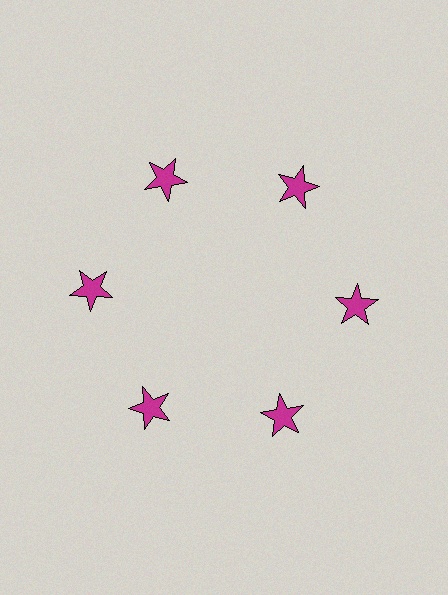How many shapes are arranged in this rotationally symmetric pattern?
There are 6 shapes, arranged in 6 groups of 1.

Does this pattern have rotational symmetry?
Yes, this pattern has 6-fold rotational symmetry. It looks the same after rotating 60 degrees around the center.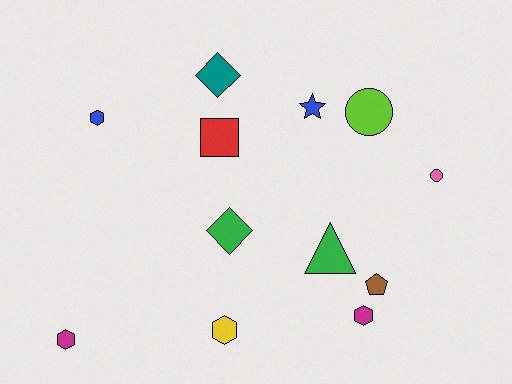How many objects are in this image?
There are 12 objects.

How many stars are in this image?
There is 1 star.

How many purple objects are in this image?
There are no purple objects.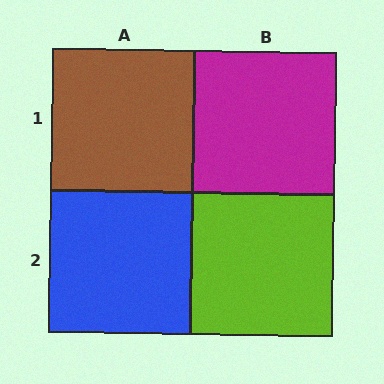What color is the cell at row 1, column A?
Brown.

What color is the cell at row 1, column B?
Magenta.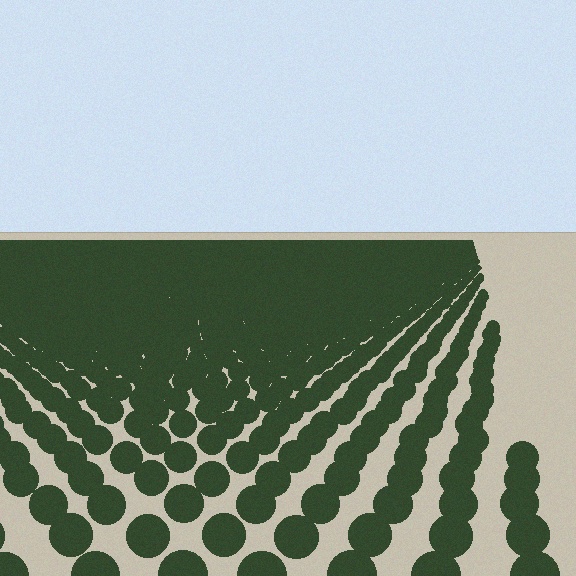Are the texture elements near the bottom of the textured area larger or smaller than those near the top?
Larger. Near the bottom, elements are closer to the viewer and appear at a bigger on-screen size.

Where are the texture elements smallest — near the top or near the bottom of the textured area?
Near the top.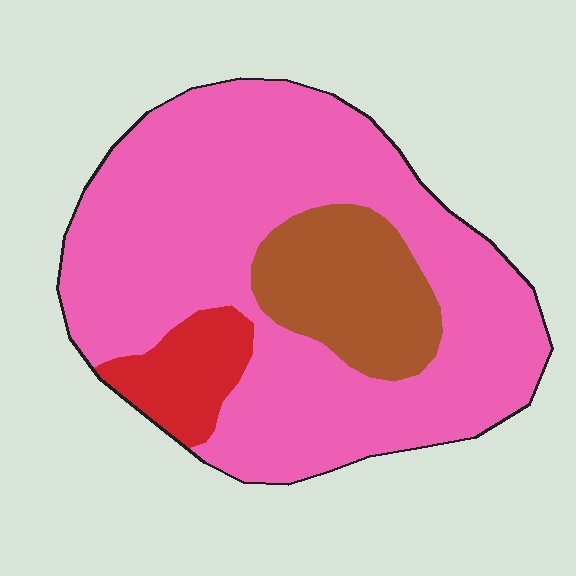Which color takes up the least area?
Red, at roughly 10%.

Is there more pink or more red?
Pink.